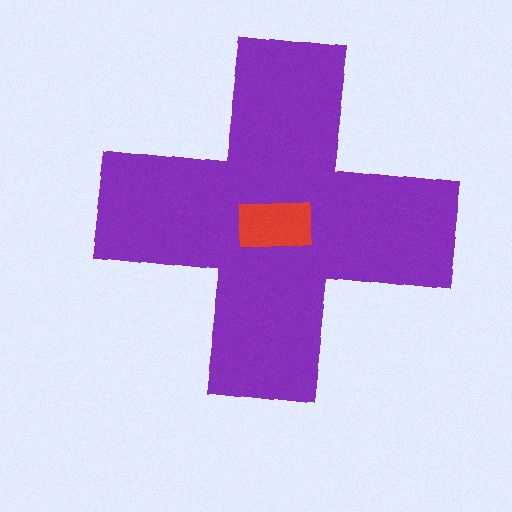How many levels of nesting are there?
2.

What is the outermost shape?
The purple cross.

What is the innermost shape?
The red rectangle.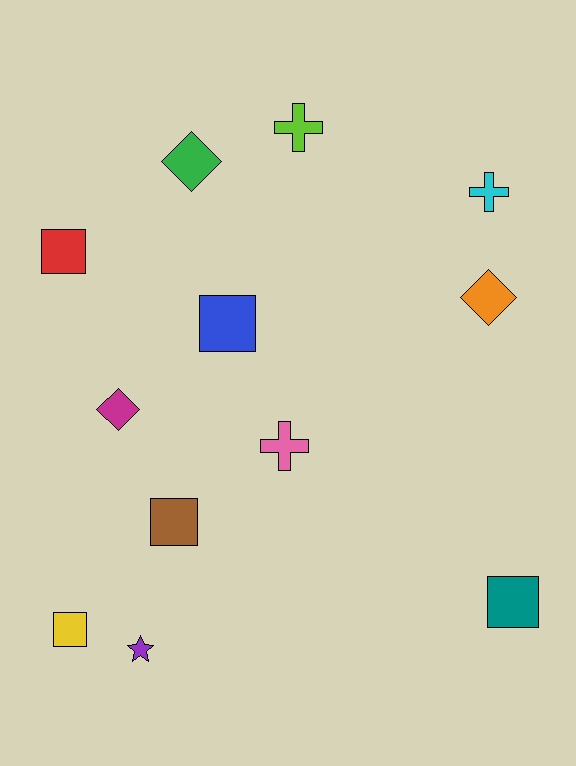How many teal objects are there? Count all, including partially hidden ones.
There is 1 teal object.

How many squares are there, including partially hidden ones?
There are 5 squares.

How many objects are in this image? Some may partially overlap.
There are 12 objects.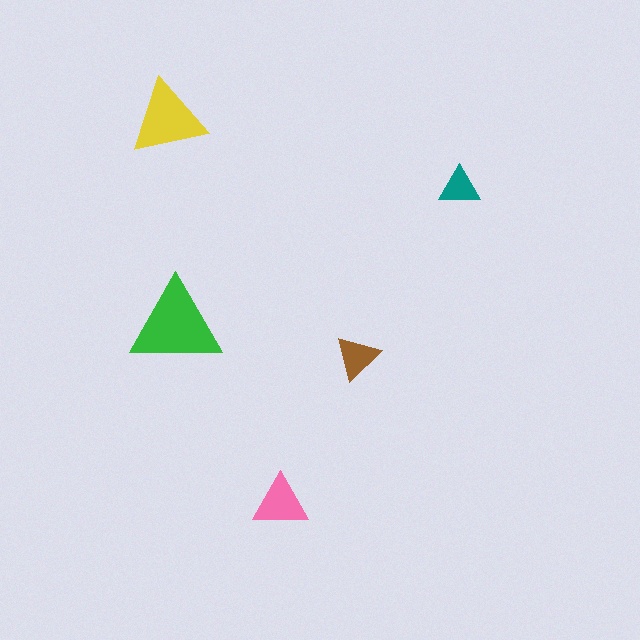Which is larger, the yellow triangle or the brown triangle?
The yellow one.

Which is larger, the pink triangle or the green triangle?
The green one.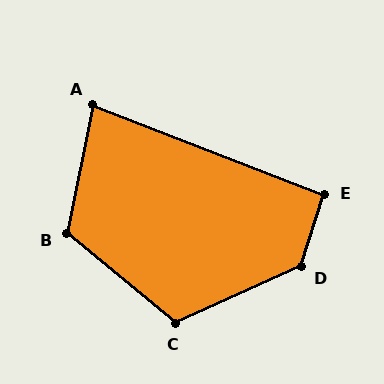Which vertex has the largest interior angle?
D, at approximately 132 degrees.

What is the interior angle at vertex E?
Approximately 94 degrees (approximately right).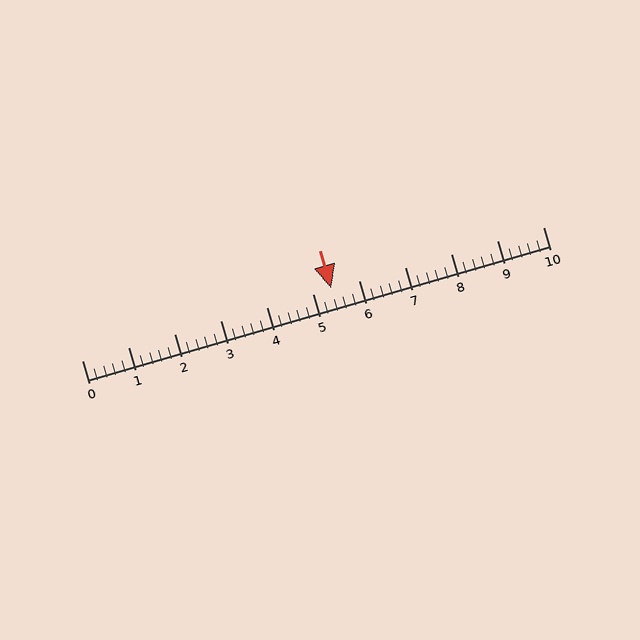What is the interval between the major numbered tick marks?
The major tick marks are spaced 1 units apart.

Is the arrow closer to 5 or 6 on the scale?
The arrow is closer to 5.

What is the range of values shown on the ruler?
The ruler shows values from 0 to 10.